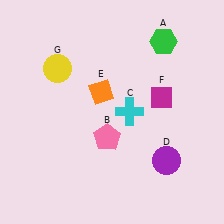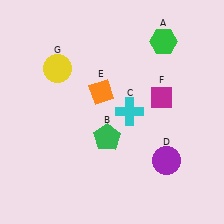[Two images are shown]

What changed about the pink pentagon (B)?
In Image 1, B is pink. In Image 2, it changed to green.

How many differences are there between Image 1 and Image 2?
There is 1 difference between the two images.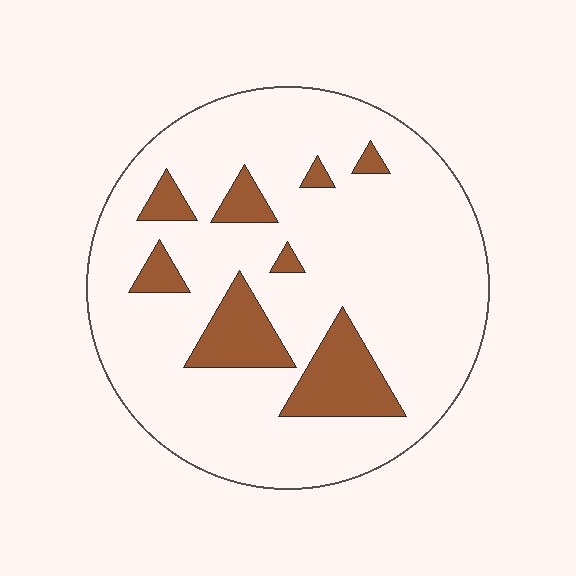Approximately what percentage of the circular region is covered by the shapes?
Approximately 15%.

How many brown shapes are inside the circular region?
8.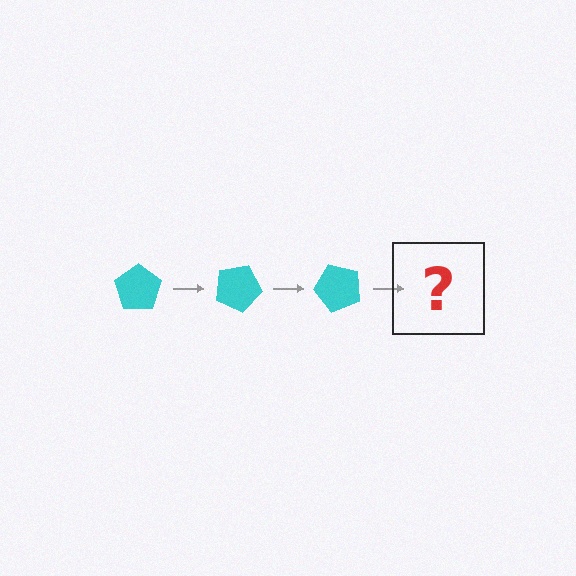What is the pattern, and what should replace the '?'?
The pattern is that the pentagon rotates 25 degrees each step. The '?' should be a cyan pentagon rotated 75 degrees.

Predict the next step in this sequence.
The next step is a cyan pentagon rotated 75 degrees.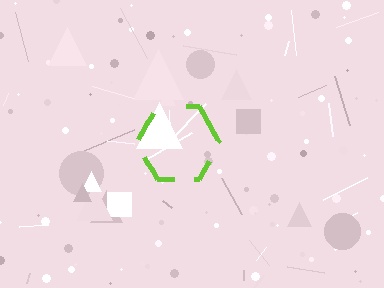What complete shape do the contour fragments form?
The contour fragments form a hexagon.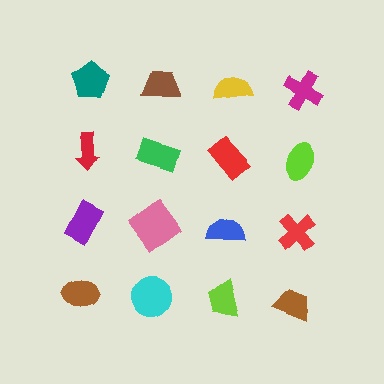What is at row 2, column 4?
A lime ellipse.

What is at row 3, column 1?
A purple rectangle.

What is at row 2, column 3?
A red rectangle.